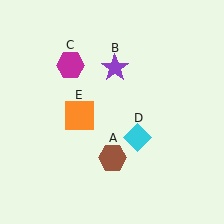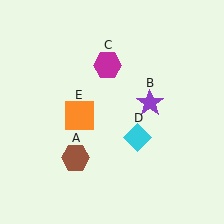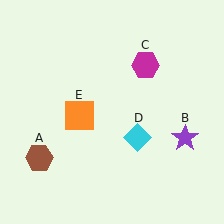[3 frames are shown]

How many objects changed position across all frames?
3 objects changed position: brown hexagon (object A), purple star (object B), magenta hexagon (object C).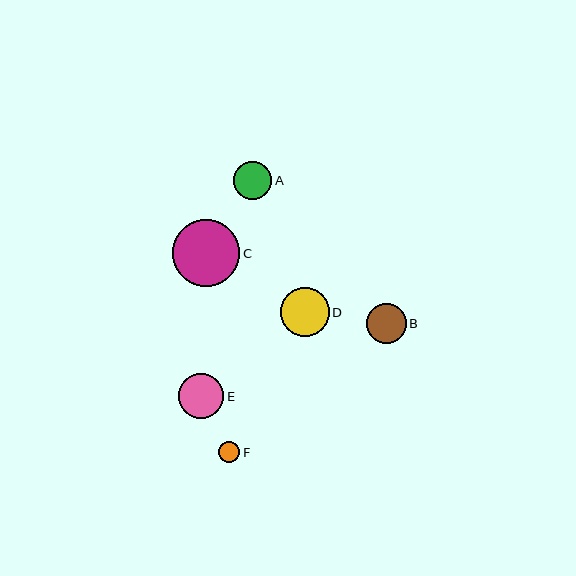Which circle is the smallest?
Circle F is the smallest with a size of approximately 21 pixels.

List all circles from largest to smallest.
From largest to smallest: C, D, E, B, A, F.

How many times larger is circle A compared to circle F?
Circle A is approximately 1.9 times the size of circle F.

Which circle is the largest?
Circle C is the largest with a size of approximately 67 pixels.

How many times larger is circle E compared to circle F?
Circle E is approximately 2.2 times the size of circle F.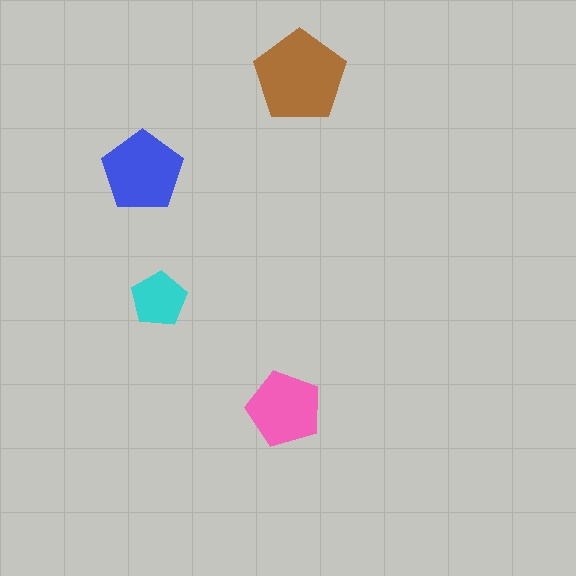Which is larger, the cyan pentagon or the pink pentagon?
The pink one.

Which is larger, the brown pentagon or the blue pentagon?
The brown one.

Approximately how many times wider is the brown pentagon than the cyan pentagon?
About 1.5 times wider.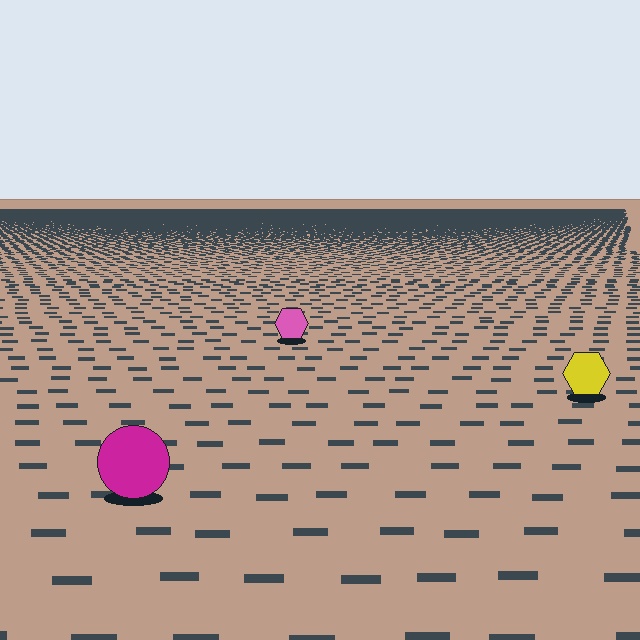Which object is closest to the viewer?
The magenta circle is closest. The texture marks near it are larger and more spread out.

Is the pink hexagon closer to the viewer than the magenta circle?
No. The magenta circle is closer — you can tell from the texture gradient: the ground texture is coarser near it.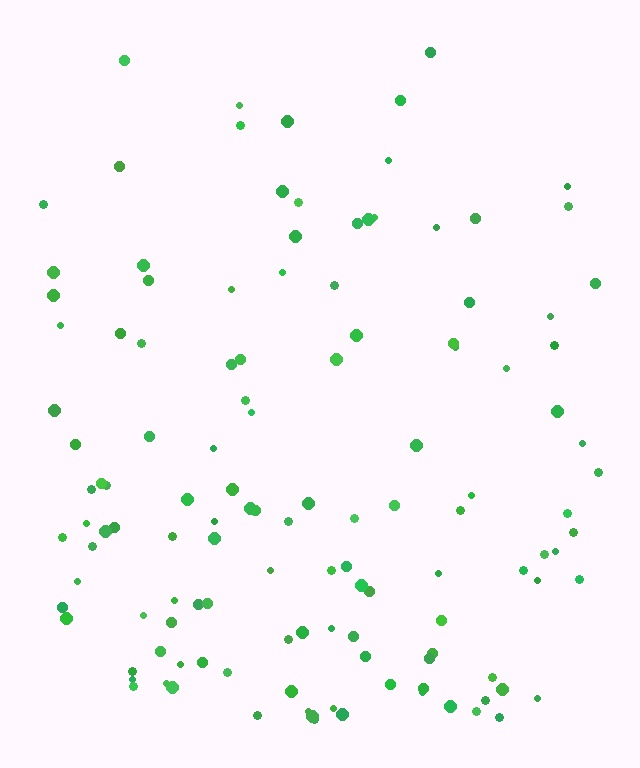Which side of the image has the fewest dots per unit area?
The top.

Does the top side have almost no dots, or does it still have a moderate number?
Still a moderate number, just noticeably fewer than the bottom.